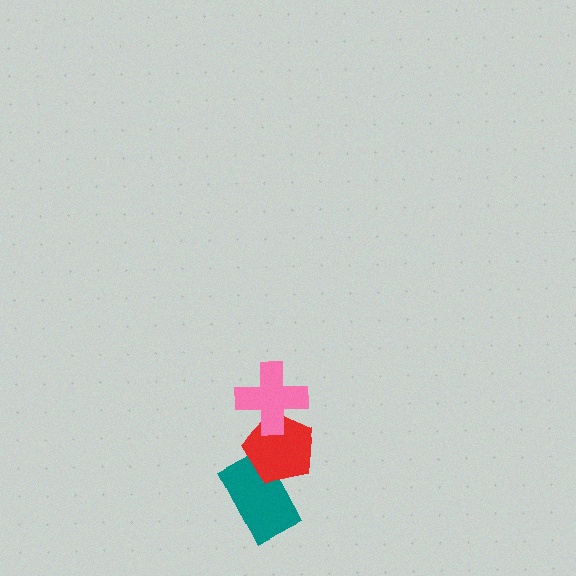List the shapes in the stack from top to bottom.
From top to bottom: the pink cross, the red pentagon, the teal rectangle.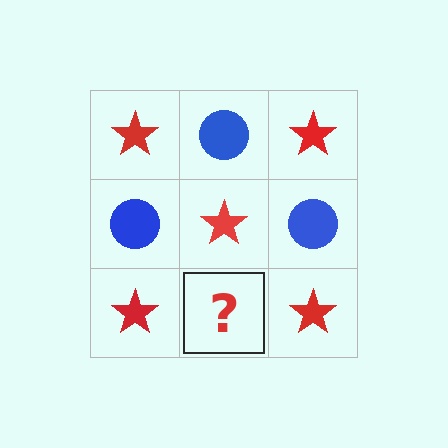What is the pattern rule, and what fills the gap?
The rule is that it alternates red star and blue circle in a checkerboard pattern. The gap should be filled with a blue circle.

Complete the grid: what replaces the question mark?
The question mark should be replaced with a blue circle.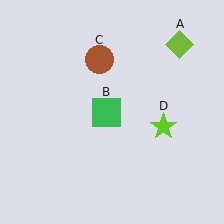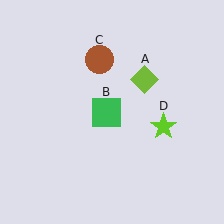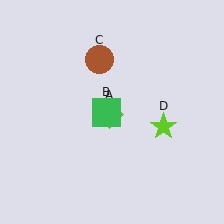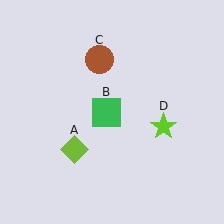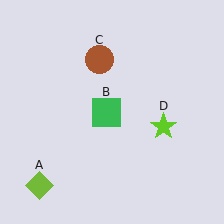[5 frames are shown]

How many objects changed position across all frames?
1 object changed position: lime diamond (object A).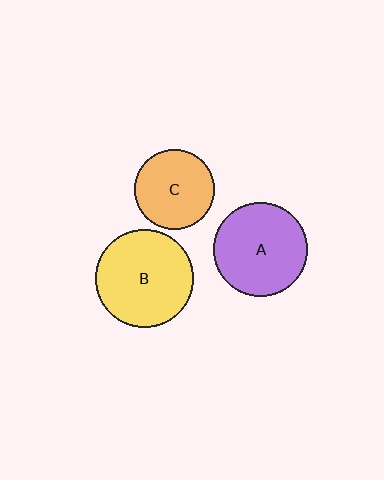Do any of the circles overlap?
No, none of the circles overlap.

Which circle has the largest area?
Circle B (yellow).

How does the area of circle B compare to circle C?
Approximately 1.5 times.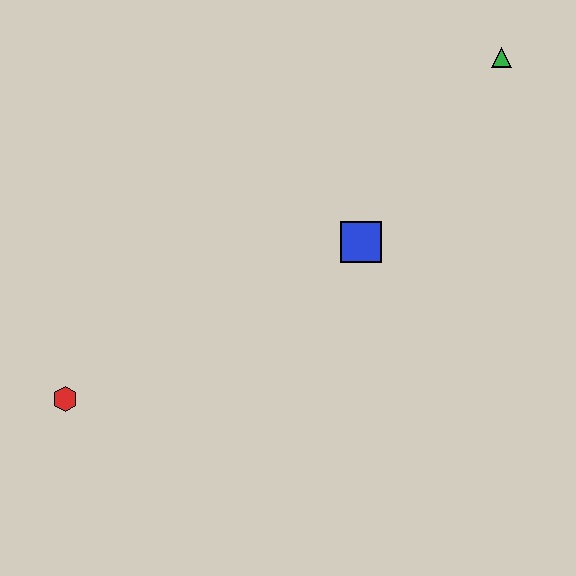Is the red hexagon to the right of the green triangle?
No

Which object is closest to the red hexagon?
The blue square is closest to the red hexagon.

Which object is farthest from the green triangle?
The red hexagon is farthest from the green triangle.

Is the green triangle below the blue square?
No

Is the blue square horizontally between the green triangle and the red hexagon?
Yes